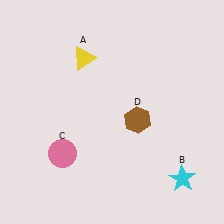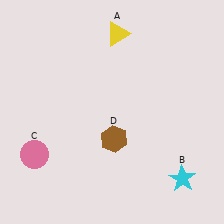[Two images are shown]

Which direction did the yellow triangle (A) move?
The yellow triangle (A) moved right.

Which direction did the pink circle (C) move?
The pink circle (C) moved left.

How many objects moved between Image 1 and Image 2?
3 objects moved between the two images.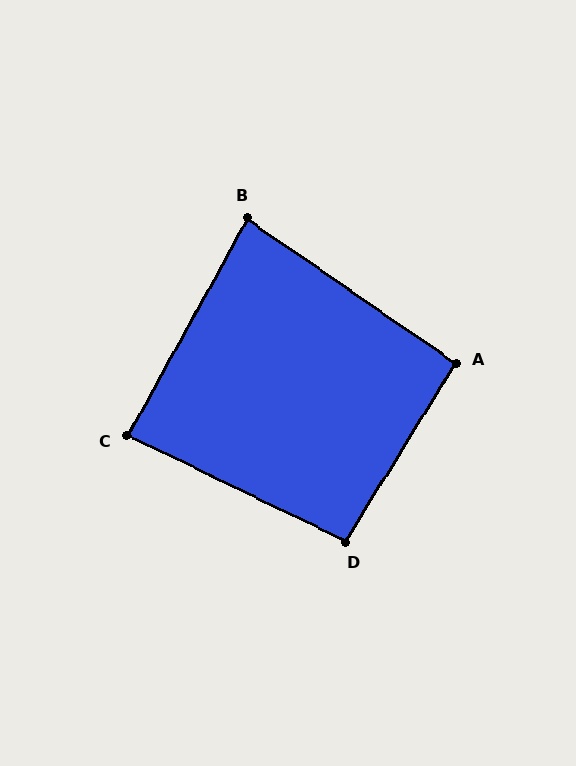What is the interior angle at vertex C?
Approximately 87 degrees (approximately right).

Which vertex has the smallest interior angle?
B, at approximately 84 degrees.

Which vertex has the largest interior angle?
D, at approximately 96 degrees.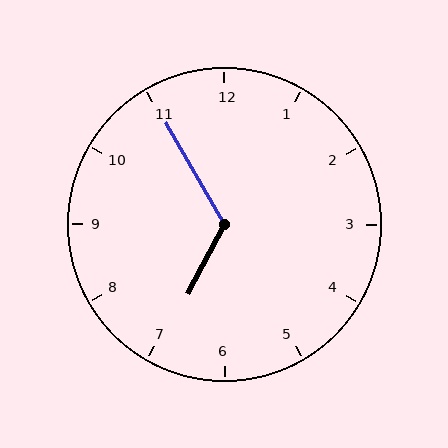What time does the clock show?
6:55.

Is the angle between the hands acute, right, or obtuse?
It is obtuse.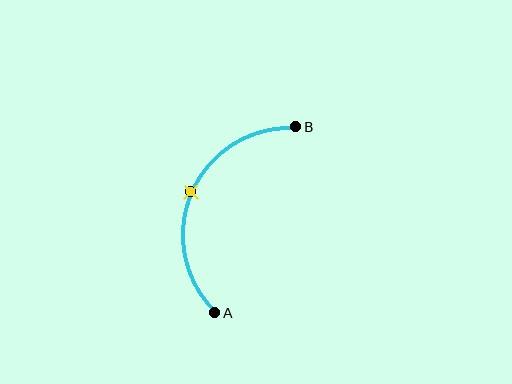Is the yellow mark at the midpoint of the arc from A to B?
Yes. The yellow mark lies on the arc at equal arc-length from both A and B — it is the arc midpoint.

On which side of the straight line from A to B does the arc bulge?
The arc bulges to the left of the straight line connecting A and B.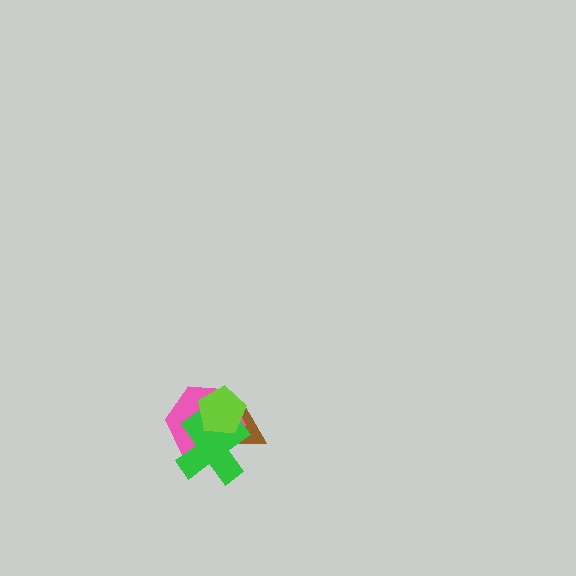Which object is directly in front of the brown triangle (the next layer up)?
The pink hexagon is directly in front of the brown triangle.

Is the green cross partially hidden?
Yes, it is partially covered by another shape.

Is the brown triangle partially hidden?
Yes, it is partially covered by another shape.